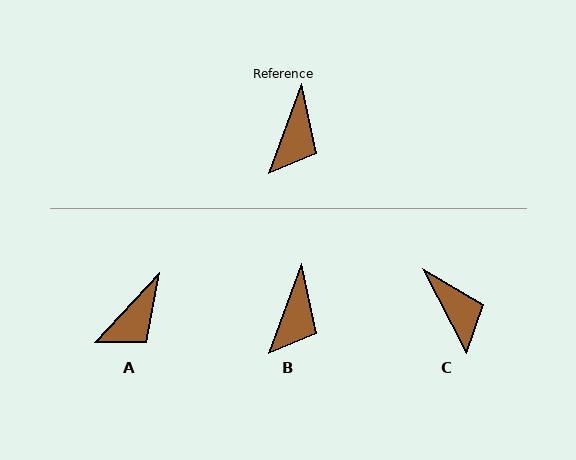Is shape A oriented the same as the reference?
No, it is off by about 23 degrees.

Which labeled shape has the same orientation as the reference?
B.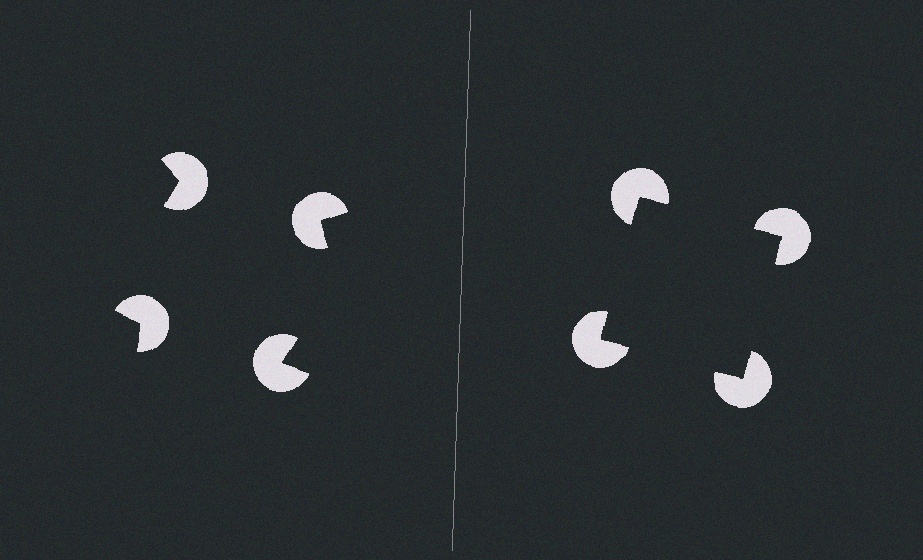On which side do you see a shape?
An illusory square appears on the right side. On the left side the wedge cuts are rotated, so no coherent shape forms.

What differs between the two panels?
The pac-man discs are positioned identically on both sides; only the wedge orientations differ. On the right they align to a square; on the left they are misaligned.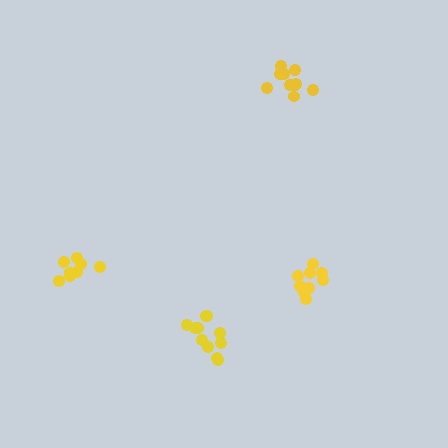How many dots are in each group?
Group 1: 11 dots, Group 2: 10 dots, Group 3: 9 dots, Group 4: 8 dots (38 total).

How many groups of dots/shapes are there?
There are 4 groups.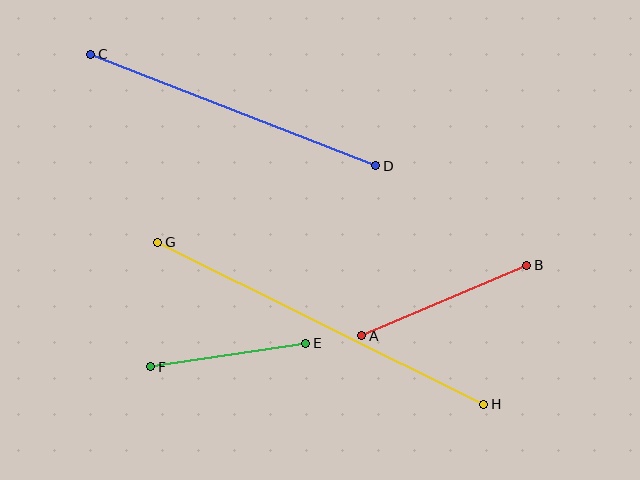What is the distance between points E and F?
The distance is approximately 157 pixels.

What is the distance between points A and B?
The distance is approximately 179 pixels.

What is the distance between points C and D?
The distance is approximately 306 pixels.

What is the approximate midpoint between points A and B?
The midpoint is at approximately (444, 301) pixels.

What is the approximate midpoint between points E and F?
The midpoint is at approximately (228, 355) pixels.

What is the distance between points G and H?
The distance is approximately 364 pixels.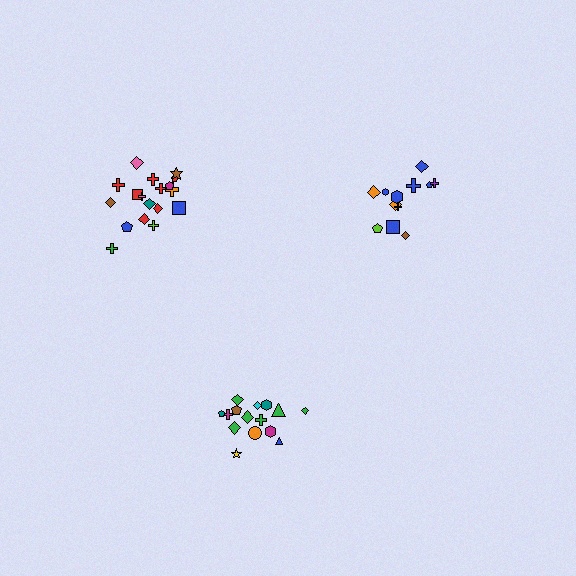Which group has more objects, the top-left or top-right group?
The top-left group.